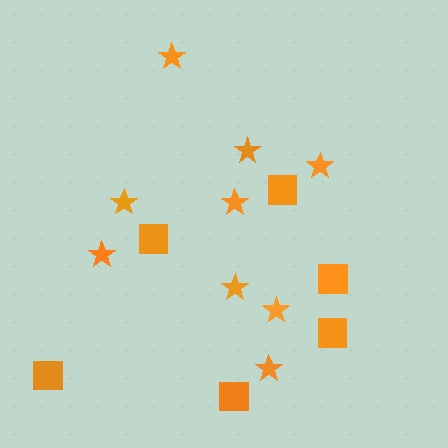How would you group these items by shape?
There are 2 groups: one group of stars (9) and one group of squares (6).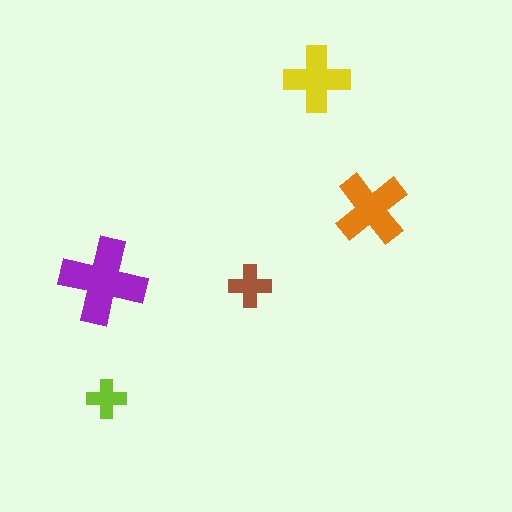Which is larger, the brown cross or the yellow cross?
The yellow one.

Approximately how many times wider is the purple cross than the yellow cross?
About 1.5 times wider.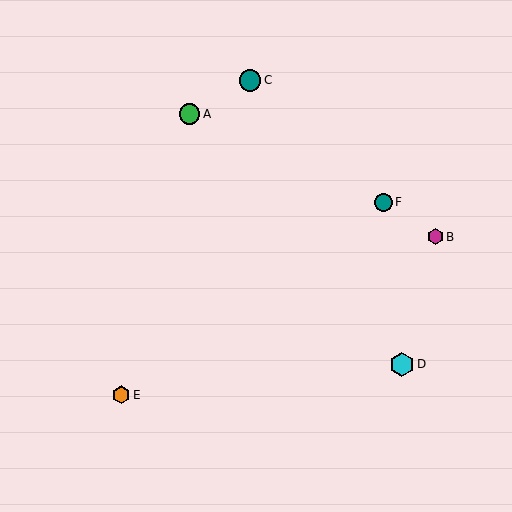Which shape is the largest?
The cyan hexagon (labeled D) is the largest.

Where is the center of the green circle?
The center of the green circle is at (189, 114).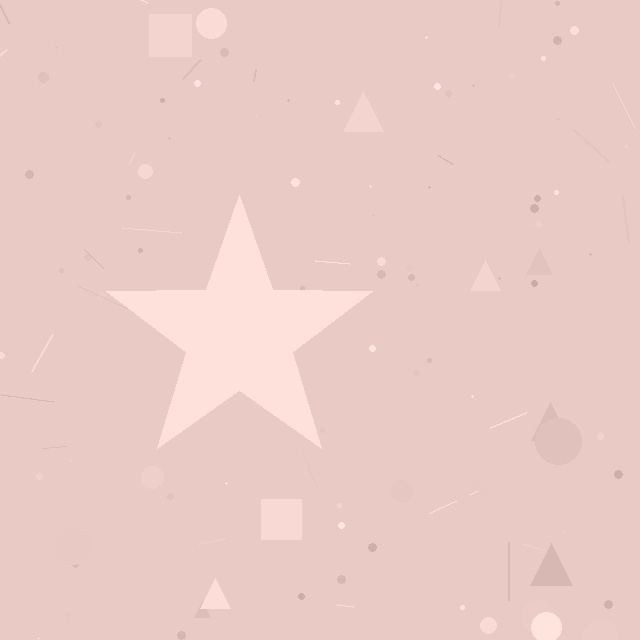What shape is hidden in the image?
A star is hidden in the image.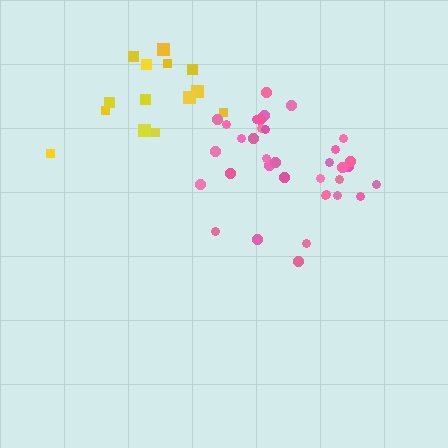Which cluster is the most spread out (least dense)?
Yellow.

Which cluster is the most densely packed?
Pink.